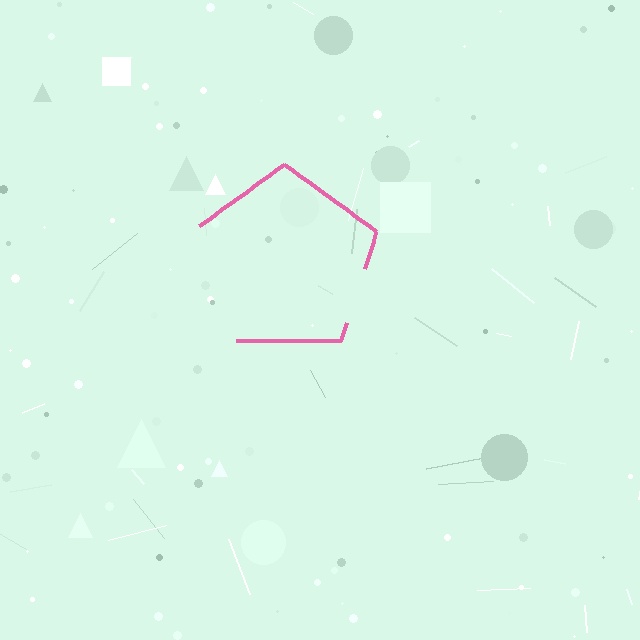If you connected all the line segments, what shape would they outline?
They would outline a pentagon.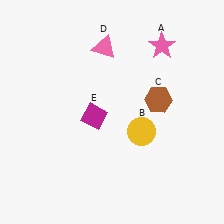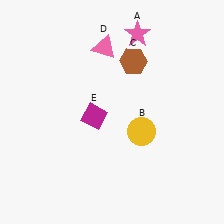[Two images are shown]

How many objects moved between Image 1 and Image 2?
2 objects moved between the two images.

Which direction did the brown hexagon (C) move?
The brown hexagon (C) moved up.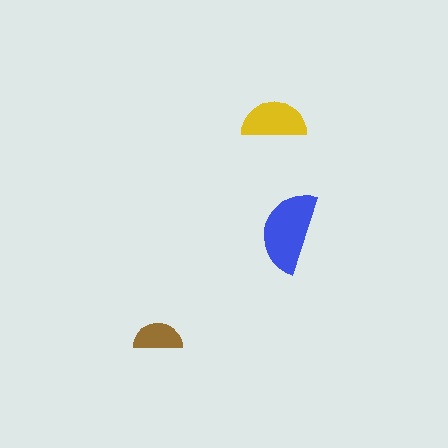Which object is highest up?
The yellow semicircle is topmost.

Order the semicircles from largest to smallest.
the blue one, the yellow one, the brown one.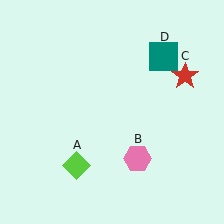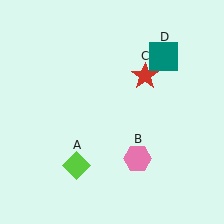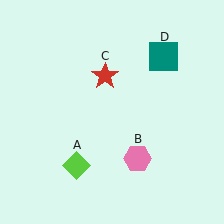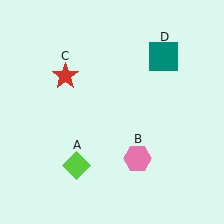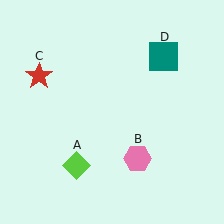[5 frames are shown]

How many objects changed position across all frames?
1 object changed position: red star (object C).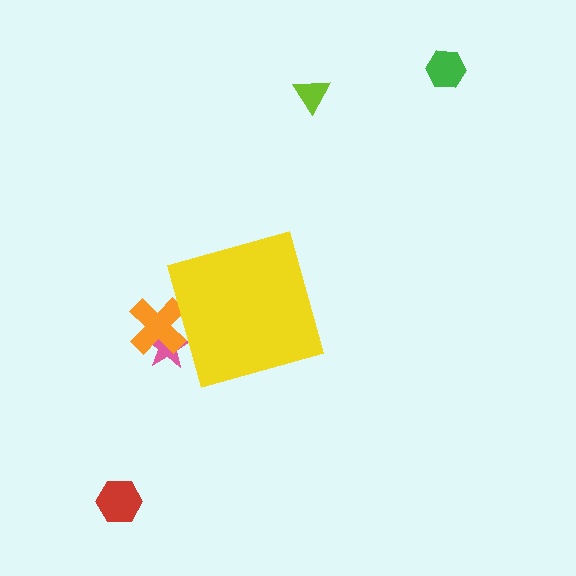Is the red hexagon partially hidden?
No, the red hexagon is fully visible.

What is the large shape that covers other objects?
A yellow diamond.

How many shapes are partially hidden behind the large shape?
2 shapes are partially hidden.